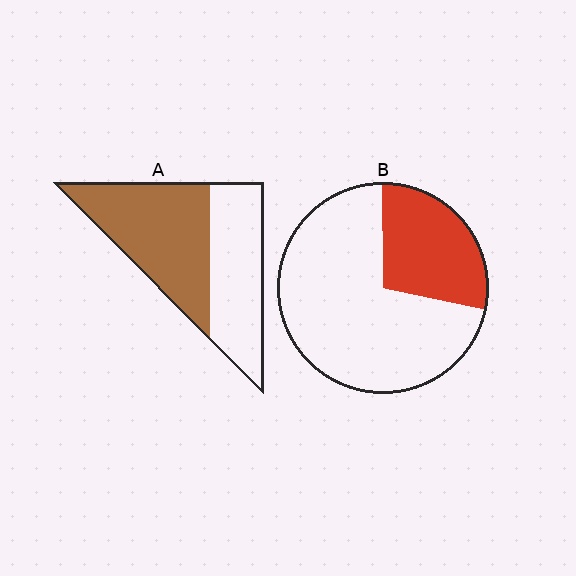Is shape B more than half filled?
No.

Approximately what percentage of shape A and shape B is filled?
A is approximately 55% and B is approximately 30%.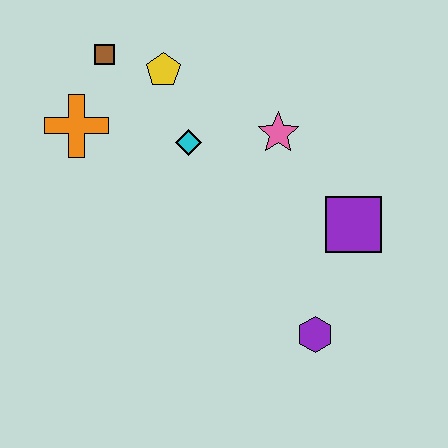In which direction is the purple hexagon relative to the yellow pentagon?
The purple hexagon is below the yellow pentagon.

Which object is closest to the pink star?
The cyan diamond is closest to the pink star.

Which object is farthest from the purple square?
The brown square is farthest from the purple square.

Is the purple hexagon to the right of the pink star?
Yes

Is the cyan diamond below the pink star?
Yes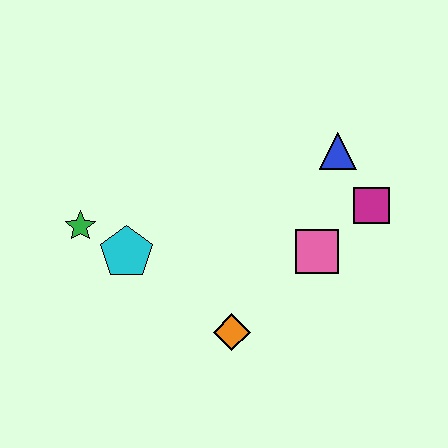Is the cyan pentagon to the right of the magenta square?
No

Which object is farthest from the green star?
The magenta square is farthest from the green star.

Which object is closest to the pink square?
The magenta square is closest to the pink square.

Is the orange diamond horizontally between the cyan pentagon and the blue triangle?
Yes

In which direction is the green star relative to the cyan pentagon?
The green star is to the left of the cyan pentagon.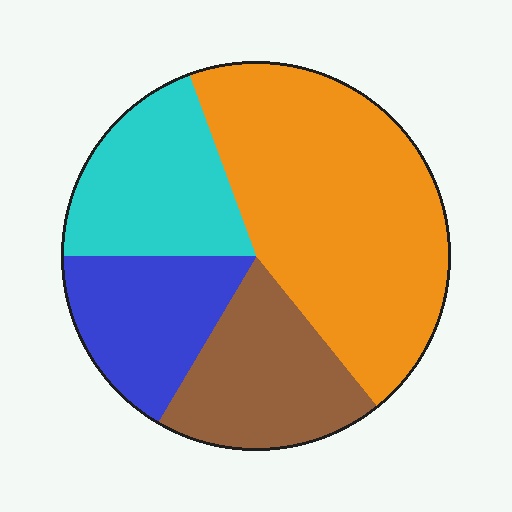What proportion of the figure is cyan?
Cyan covers roughly 20% of the figure.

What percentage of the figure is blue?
Blue takes up about one sixth (1/6) of the figure.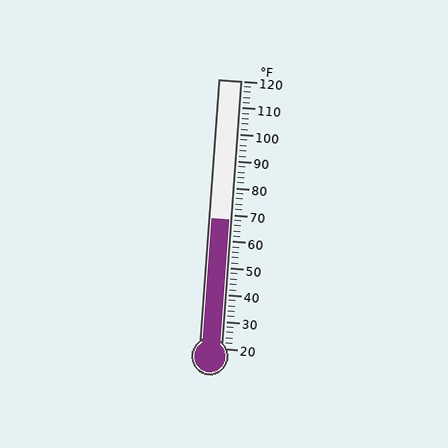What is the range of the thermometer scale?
The thermometer scale ranges from 20°F to 120°F.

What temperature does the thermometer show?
The thermometer shows approximately 68°F.